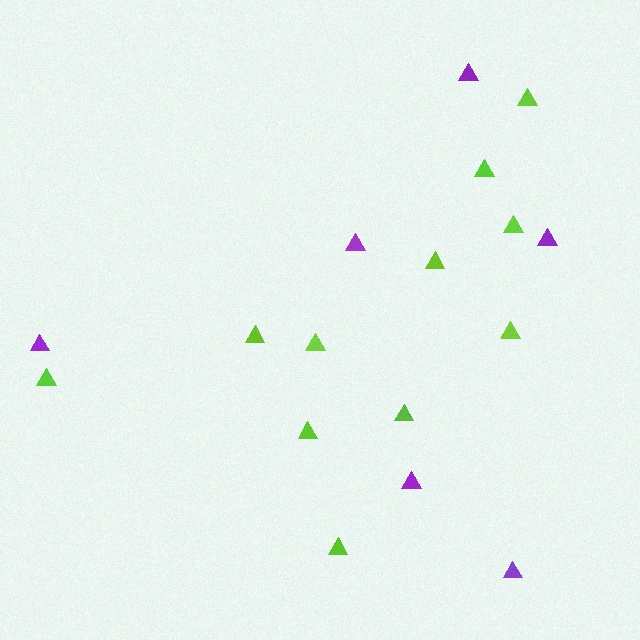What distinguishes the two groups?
There are 2 groups: one group of purple triangles (6) and one group of lime triangles (11).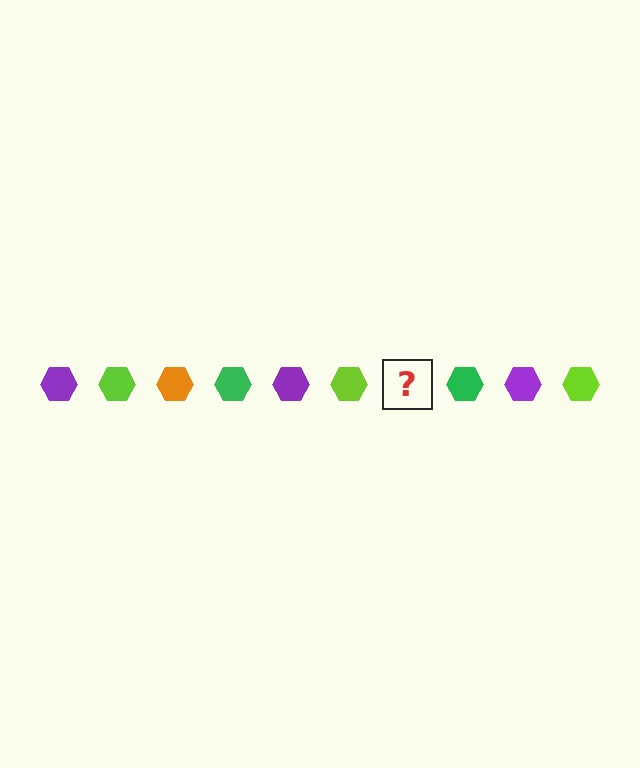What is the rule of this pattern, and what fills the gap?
The rule is that the pattern cycles through purple, lime, orange, green hexagons. The gap should be filled with an orange hexagon.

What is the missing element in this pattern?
The missing element is an orange hexagon.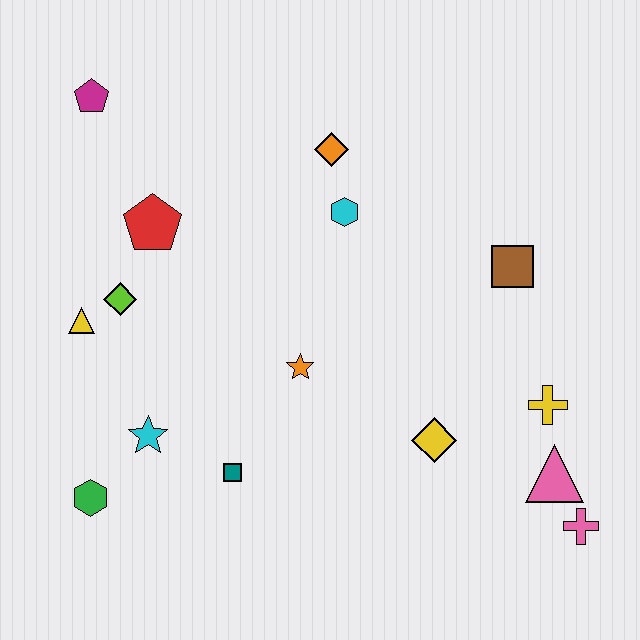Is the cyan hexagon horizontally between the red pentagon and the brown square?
Yes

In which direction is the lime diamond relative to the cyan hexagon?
The lime diamond is to the left of the cyan hexagon.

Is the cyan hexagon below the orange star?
No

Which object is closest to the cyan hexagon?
The orange diamond is closest to the cyan hexagon.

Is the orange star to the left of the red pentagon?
No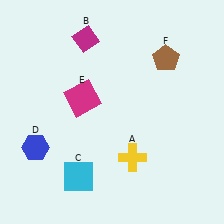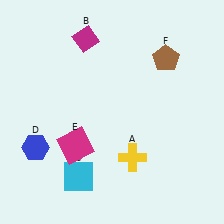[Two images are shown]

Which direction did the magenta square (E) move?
The magenta square (E) moved down.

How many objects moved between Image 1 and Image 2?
1 object moved between the two images.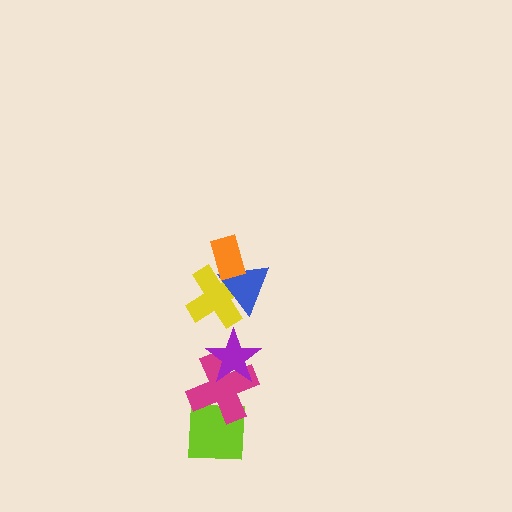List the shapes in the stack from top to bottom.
From top to bottom: the orange rectangle, the blue triangle, the yellow cross, the purple star, the magenta cross, the lime square.